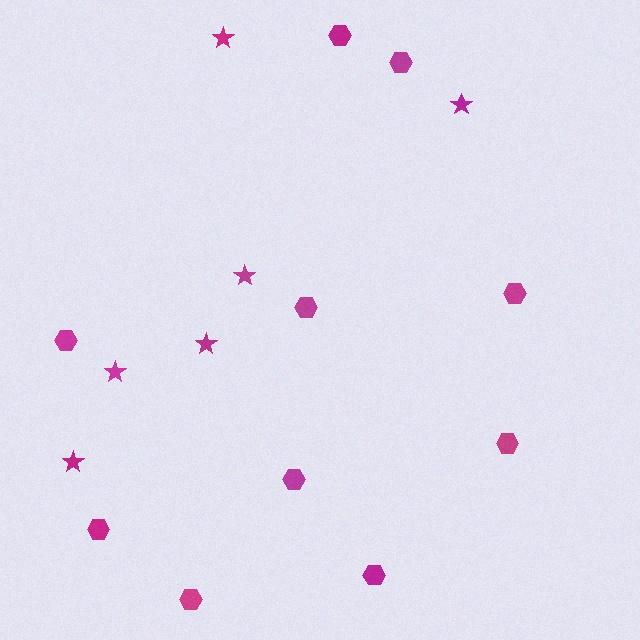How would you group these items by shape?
There are 2 groups: one group of hexagons (10) and one group of stars (6).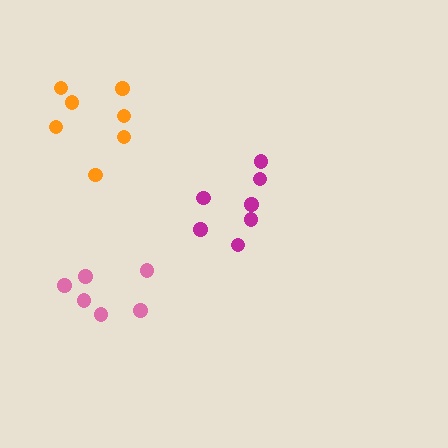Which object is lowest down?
The pink cluster is bottommost.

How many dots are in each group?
Group 1: 7 dots, Group 2: 7 dots, Group 3: 6 dots (20 total).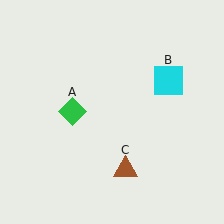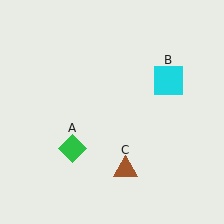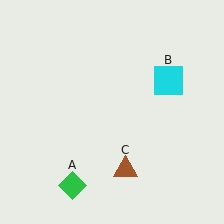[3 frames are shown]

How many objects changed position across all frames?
1 object changed position: green diamond (object A).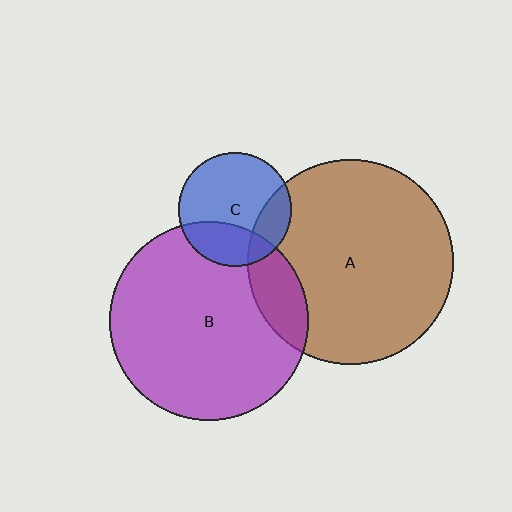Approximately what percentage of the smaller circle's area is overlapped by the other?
Approximately 20%.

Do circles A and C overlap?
Yes.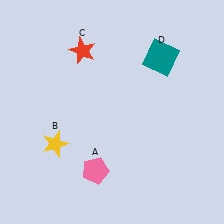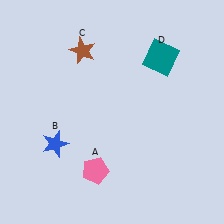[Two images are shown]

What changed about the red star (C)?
In Image 1, C is red. In Image 2, it changed to brown.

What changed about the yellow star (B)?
In Image 1, B is yellow. In Image 2, it changed to blue.